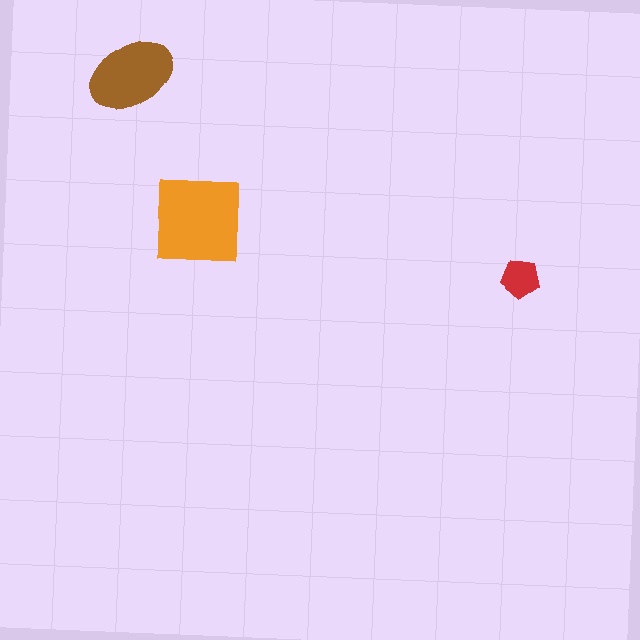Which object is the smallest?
The red pentagon.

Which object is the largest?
The orange square.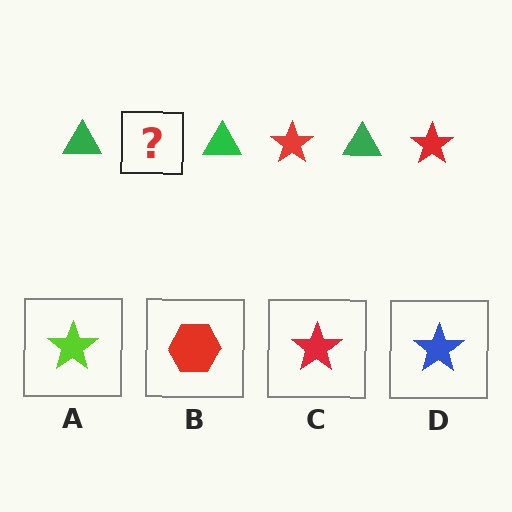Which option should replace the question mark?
Option C.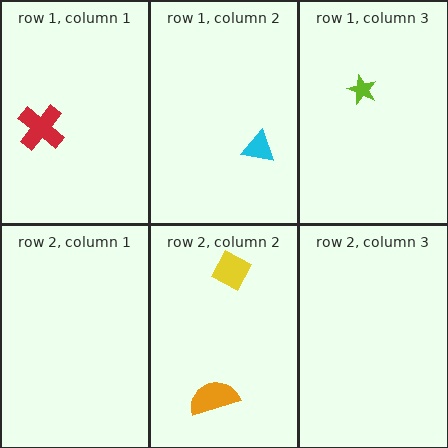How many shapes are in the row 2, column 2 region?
2.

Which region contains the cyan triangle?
The row 1, column 2 region.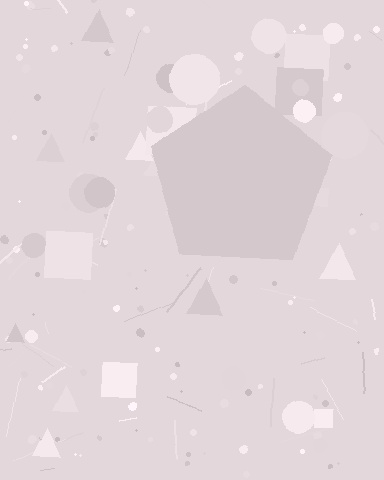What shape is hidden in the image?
A pentagon is hidden in the image.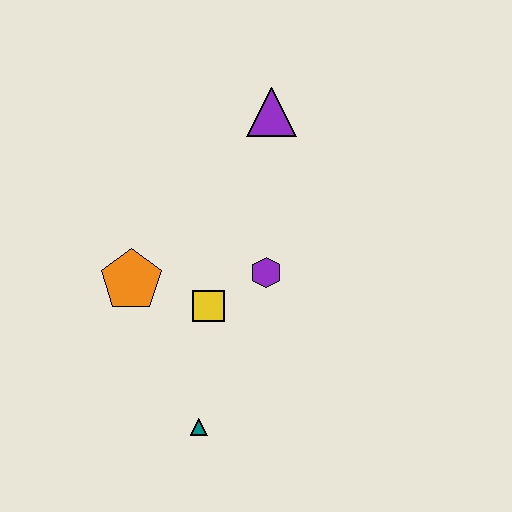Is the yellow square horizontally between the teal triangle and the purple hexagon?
Yes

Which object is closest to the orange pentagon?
The yellow square is closest to the orange pentagon.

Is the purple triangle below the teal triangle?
No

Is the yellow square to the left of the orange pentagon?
No